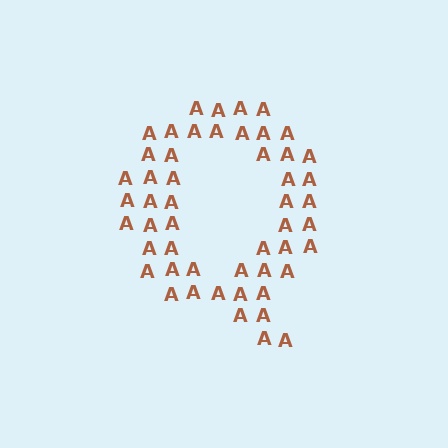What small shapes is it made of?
It is made of small letter A's.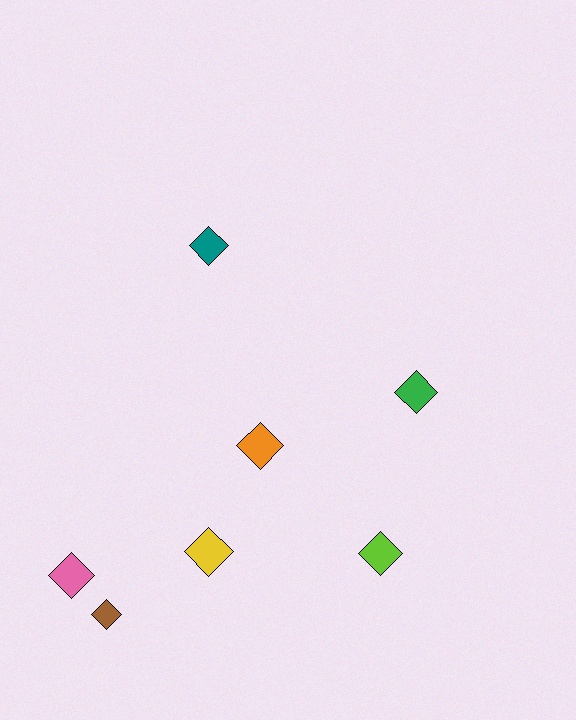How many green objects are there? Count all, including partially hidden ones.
There is 1 green object.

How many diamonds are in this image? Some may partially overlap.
There are 7 diamonds.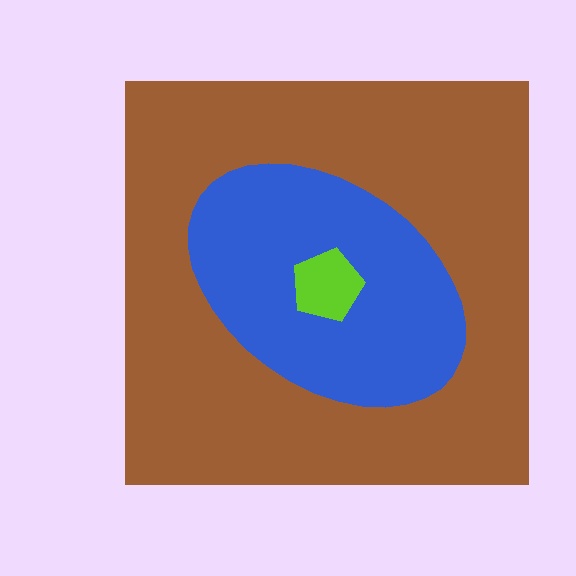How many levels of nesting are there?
3.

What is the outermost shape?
The brown square.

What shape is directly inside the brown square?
The blue ellipse.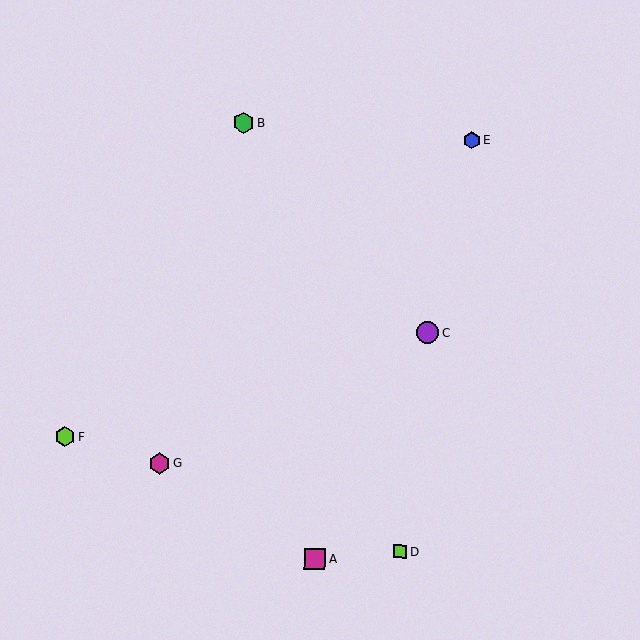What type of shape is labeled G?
Shape G is a magenta hexagon.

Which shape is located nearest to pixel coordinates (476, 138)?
The blue hexagon (labeled E) at (472, 140) is nearest to that location.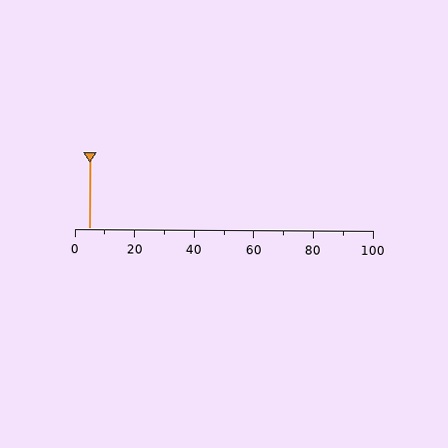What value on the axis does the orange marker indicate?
The marker indicates approximately 5.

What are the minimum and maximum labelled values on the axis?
The axis runs from 0 to 100.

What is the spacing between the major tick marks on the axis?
The major ticks are spaced 20 apart.